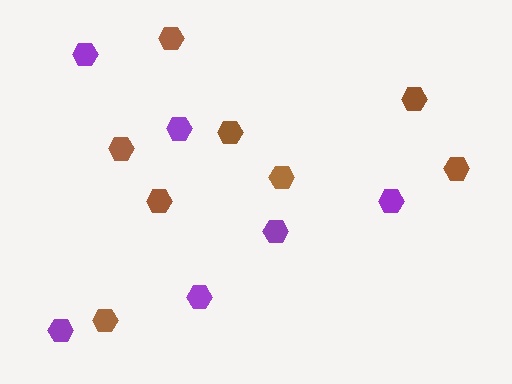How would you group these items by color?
There are 2 groups: one group of brown hexagons (8) and one group of purple hexagons (6).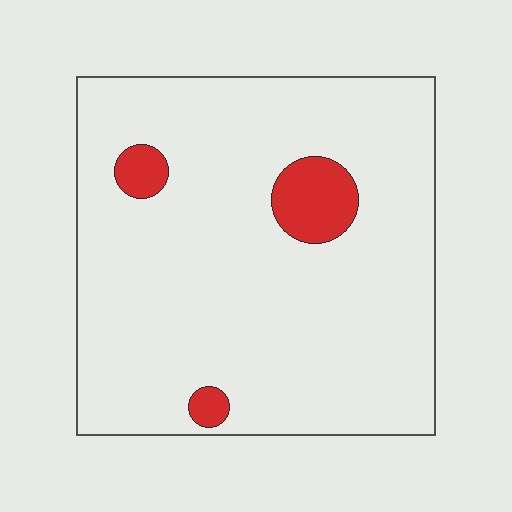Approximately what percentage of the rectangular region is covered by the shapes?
Approximately 10%.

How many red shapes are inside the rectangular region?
3.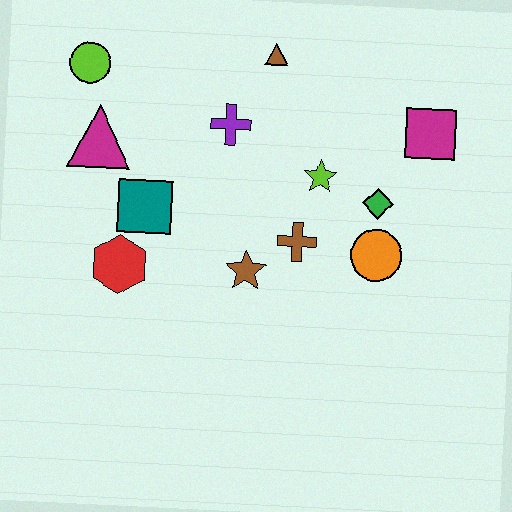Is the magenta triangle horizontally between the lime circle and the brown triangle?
Yes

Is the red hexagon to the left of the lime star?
Yes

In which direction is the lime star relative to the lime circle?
The lime star is to the right of the lime circle.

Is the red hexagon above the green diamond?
No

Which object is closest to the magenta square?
The green diamond is closest to the magenta square.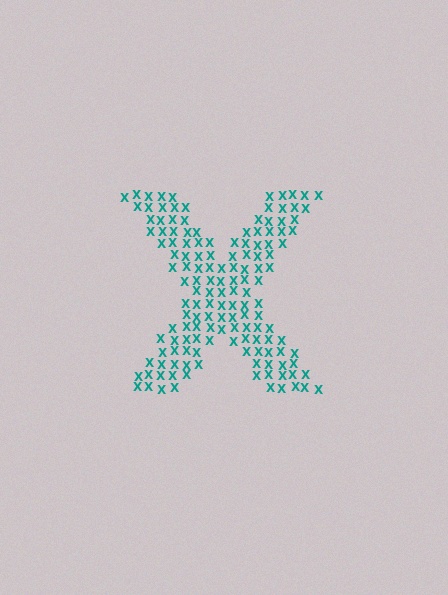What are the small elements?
The small elements are letter X's.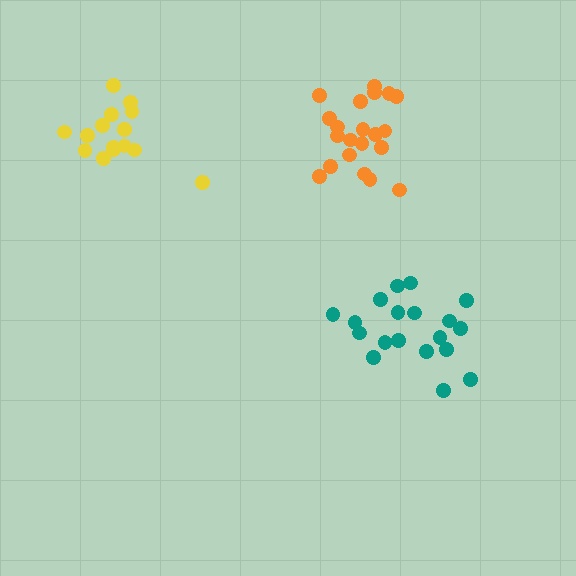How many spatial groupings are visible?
There are 3 spatial groupings.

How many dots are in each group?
Group 1: 21 dots, Group 2: 19 dots, Group 3: 15 dots (55 total).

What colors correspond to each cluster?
The clusters are colored: orange, teal, yellow.